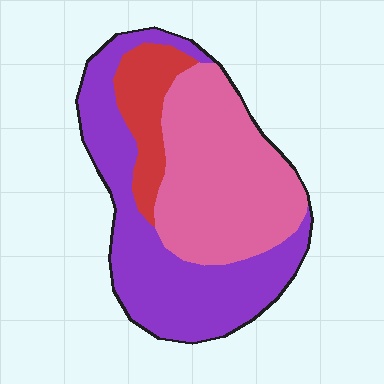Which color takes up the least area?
Red, at roughly 15%.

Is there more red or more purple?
Purple.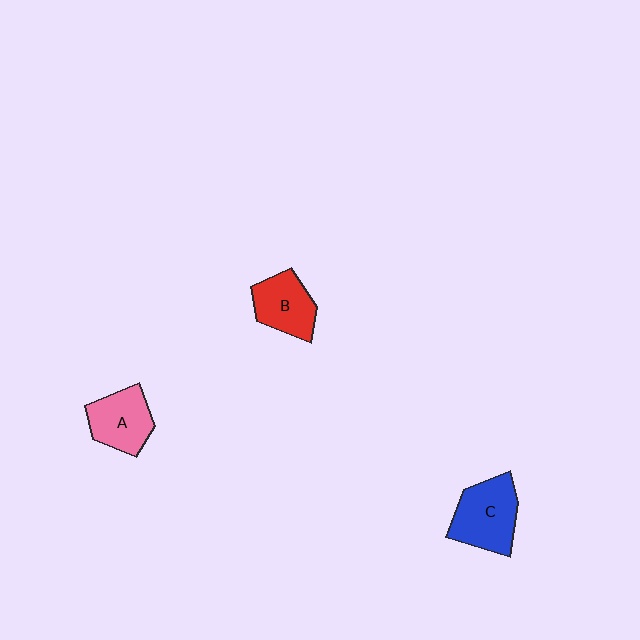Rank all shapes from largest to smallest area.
From largest to smallest: C (blue), A (pink), B (red).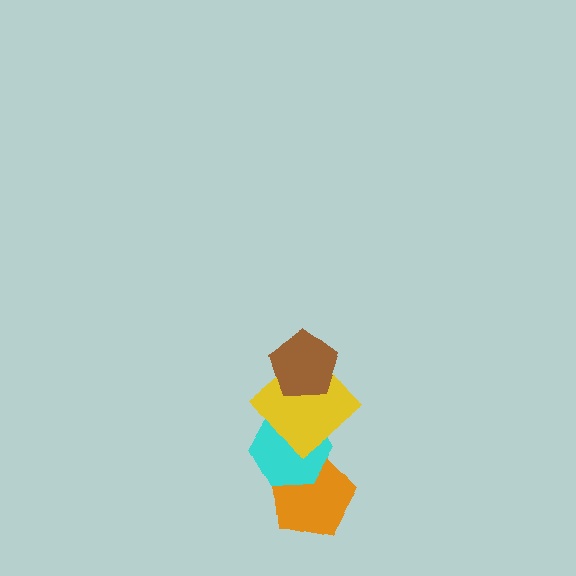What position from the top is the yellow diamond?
The yellow diamond is 2nd from the top.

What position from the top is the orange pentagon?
The orange pentagon is 4th from the top.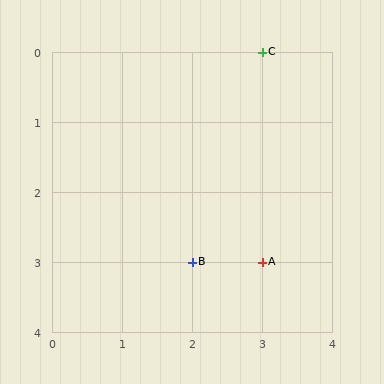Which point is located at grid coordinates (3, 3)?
Point A is at (3, 3).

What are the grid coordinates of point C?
Point C is at grid coordinates (3, 0).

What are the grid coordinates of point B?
Point B is at grid coordinates (2, 3).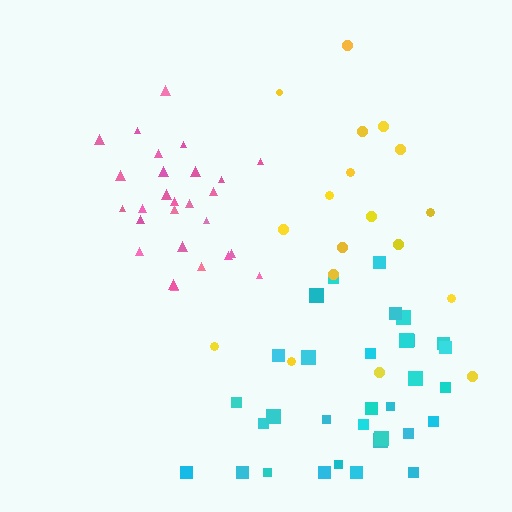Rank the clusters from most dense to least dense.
pink, cyan, yellow.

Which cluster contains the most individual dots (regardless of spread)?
Cyan (32).